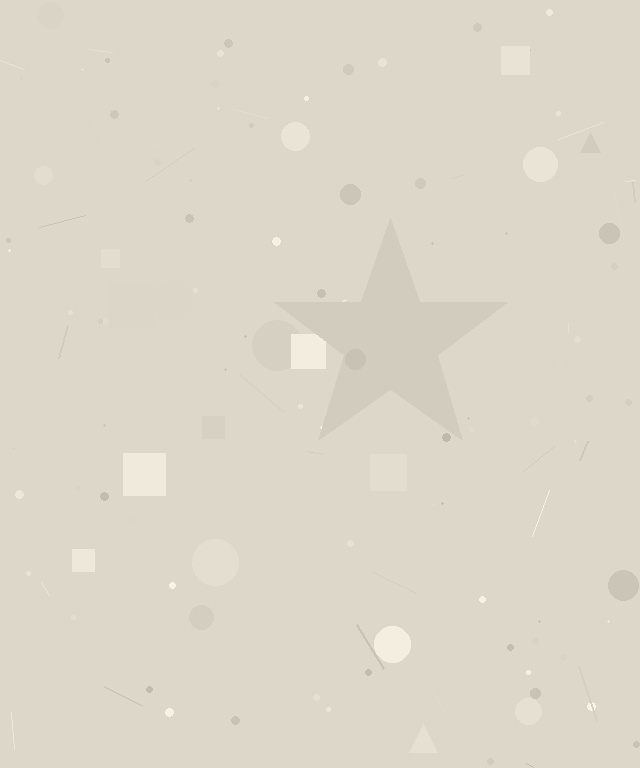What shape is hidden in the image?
A star is hidden in the image.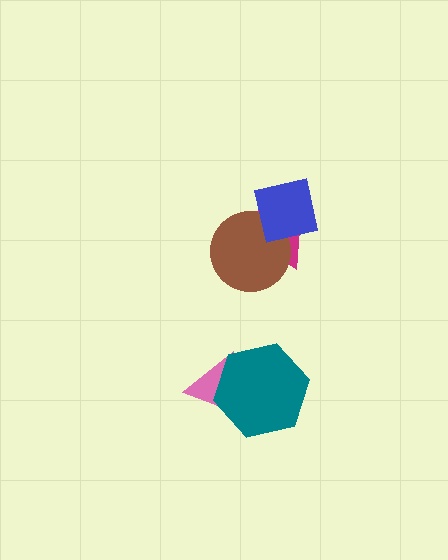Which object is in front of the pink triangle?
The teal hexagon is in front of the pink triangle.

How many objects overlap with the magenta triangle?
2 objects overlap with the magenta triangle.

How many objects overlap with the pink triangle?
1 object overlaps with the pink triangle.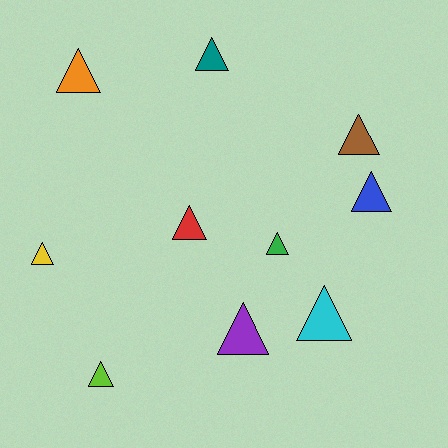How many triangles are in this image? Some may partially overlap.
There are 10 triangles.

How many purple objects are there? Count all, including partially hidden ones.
There is 1 purple object.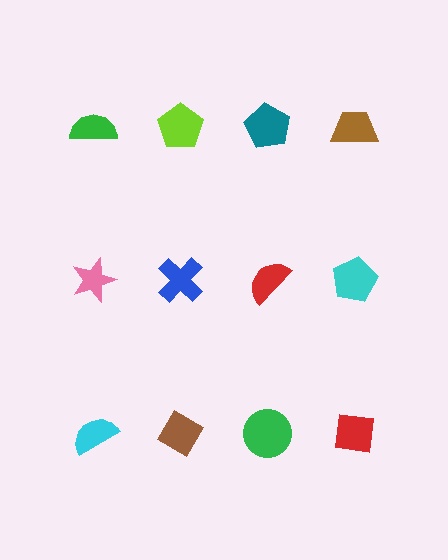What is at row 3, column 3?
A green circle.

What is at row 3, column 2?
A brown diamond.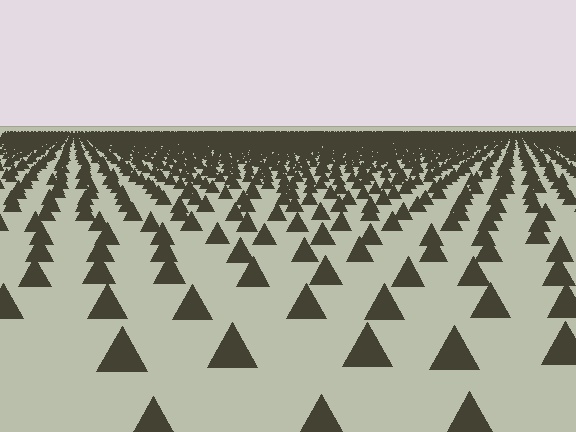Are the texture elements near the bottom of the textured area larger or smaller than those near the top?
Larger. Near the bottom, elements are closer to the viewer and appear at a bigger on-screen size.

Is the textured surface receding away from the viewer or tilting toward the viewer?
The surface is receding away from the viewer. Texture elements get smaller and denser toward the top.